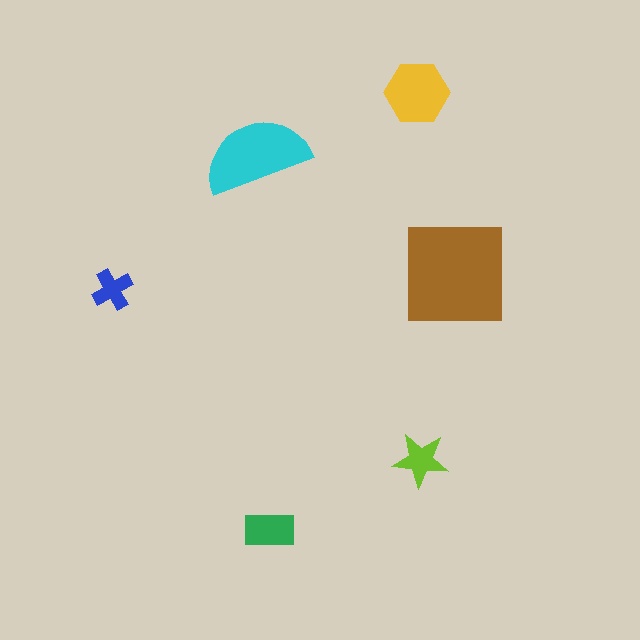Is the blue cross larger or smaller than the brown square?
Smaller.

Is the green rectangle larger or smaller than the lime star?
Larger.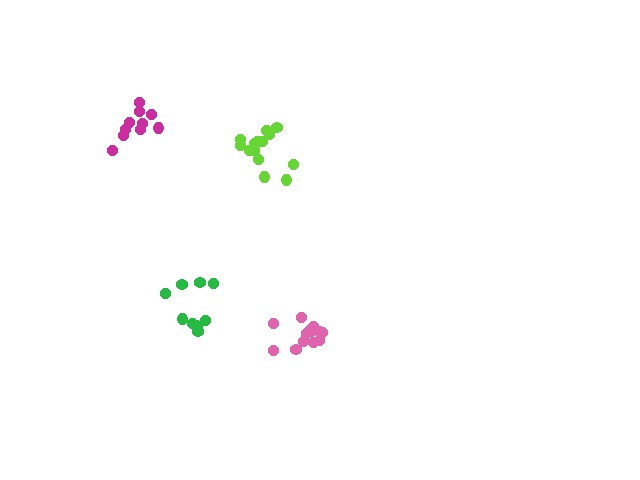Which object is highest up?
The magenta cluster is topmost.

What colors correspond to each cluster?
The clusters are colored: magenta, lime, pink, green.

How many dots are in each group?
Group 1: 10 dots, Group 2: 14 dots, Group 3: 13 dots, Group 4: 10 dots (47 total).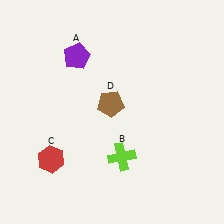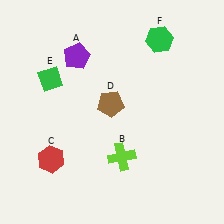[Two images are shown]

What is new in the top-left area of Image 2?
A green diamond (E) was added in the top-left area of Image 2.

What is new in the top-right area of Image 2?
A green hexagon (F) was added in the top-right area of Image 2.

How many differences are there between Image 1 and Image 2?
There are 2 differences between the two images.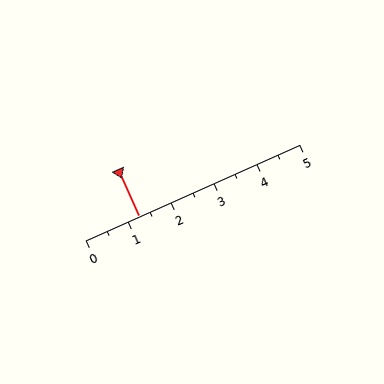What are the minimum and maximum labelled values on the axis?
The axis runs from 0 to 5.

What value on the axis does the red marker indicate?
The marker indicates approximately 1.2.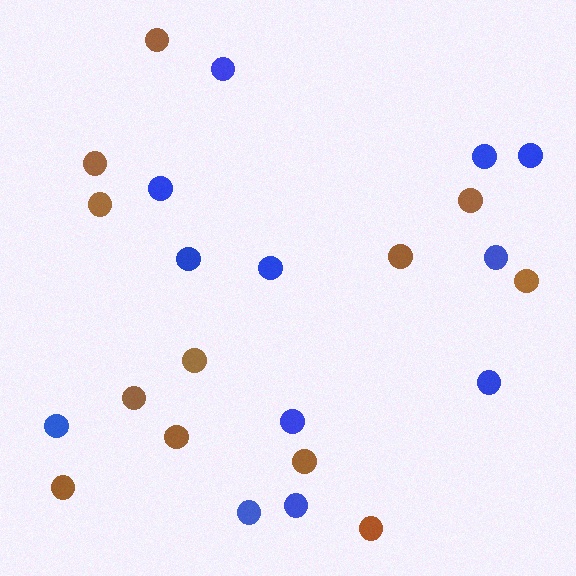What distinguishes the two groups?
There are 2 groups: one group of blue circles (12) and one group of brown circles (12).